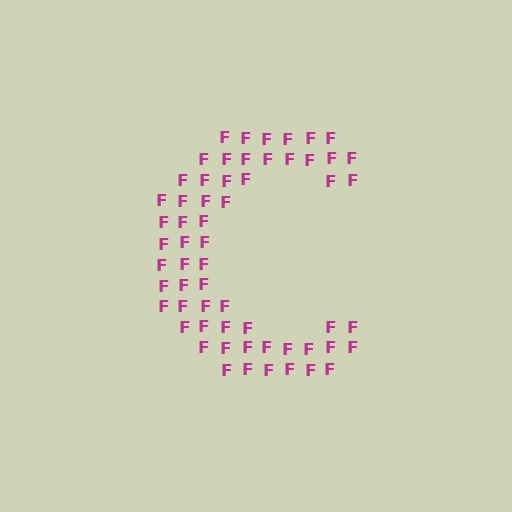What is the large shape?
The large shape is the letter C.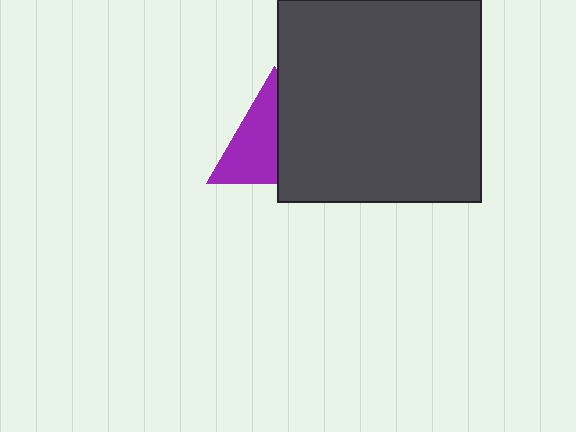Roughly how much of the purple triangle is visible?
About half of it is visible (roughly 54%).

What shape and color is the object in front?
The object in front is a dark gray square.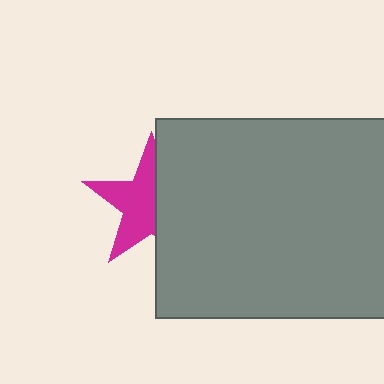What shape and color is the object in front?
The object in front is a gray rectangle.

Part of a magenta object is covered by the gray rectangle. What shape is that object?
It is a star.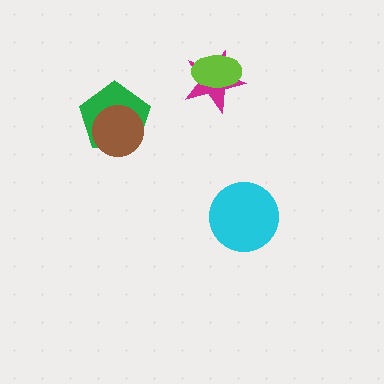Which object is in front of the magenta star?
The lime ellipse is in front of the magenta star.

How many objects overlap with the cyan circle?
0 objects overlap with the cyan circle.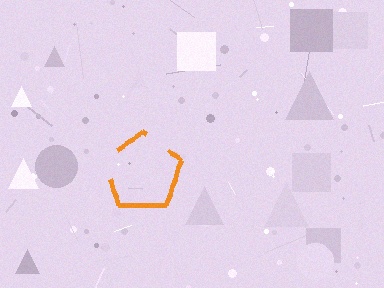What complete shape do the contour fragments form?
The contour fragments form a pentagon.